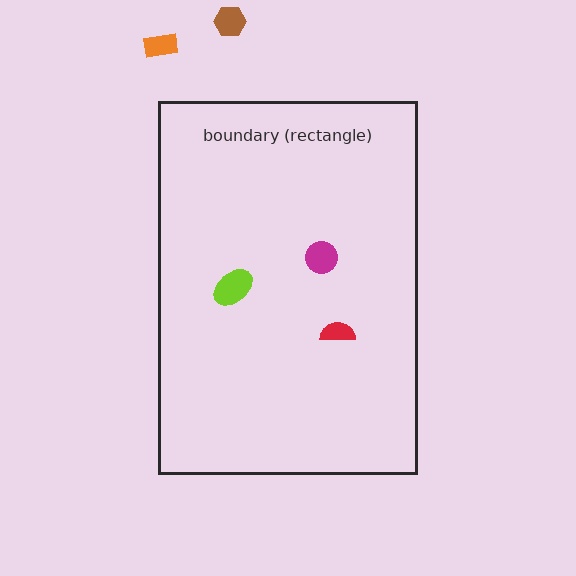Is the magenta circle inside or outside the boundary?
Inside.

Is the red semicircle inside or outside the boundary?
Inside.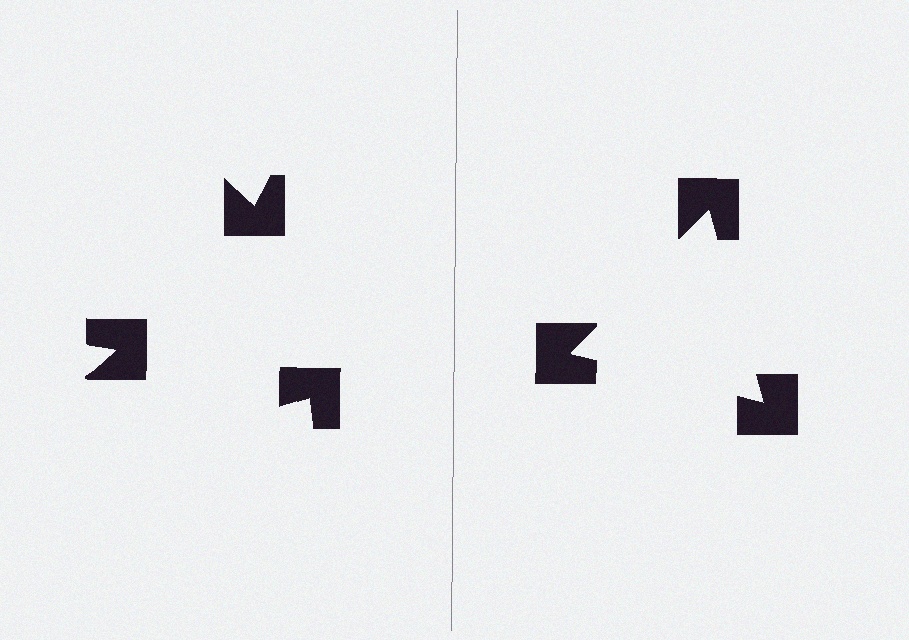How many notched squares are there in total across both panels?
6 — 3 on each side.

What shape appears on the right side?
An illusory triangle.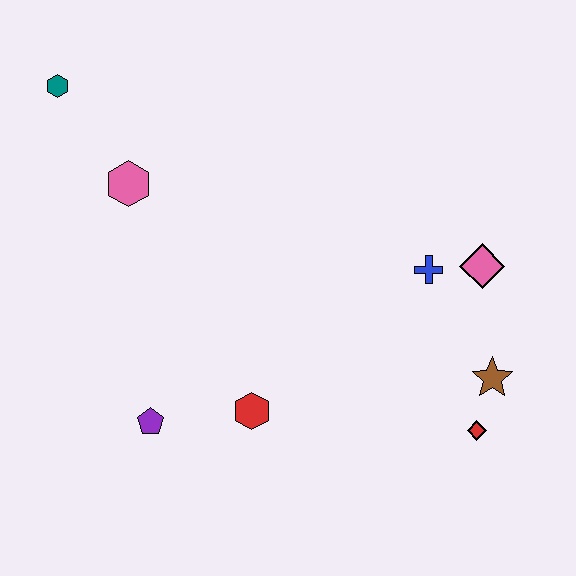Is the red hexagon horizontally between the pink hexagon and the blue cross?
Yes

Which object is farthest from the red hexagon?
The teal hexagon is farthest from the red hexagon.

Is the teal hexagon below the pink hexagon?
No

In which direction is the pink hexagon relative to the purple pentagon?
The pink hexagon is above the purple pentagon.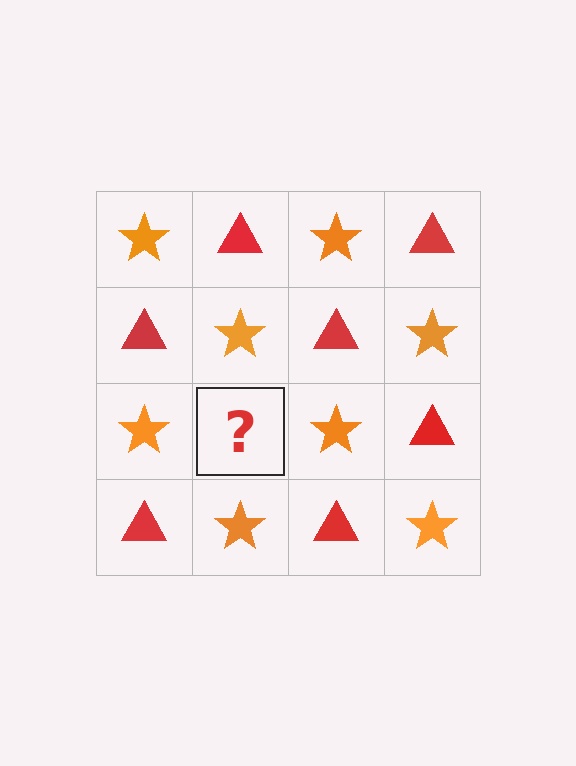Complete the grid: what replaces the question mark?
The question mark should be replaced with a red triangle.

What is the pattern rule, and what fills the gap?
The rule is that it alternates orange star and red triangle in a checkerboard pattern. The gap should be filled with a red triangle.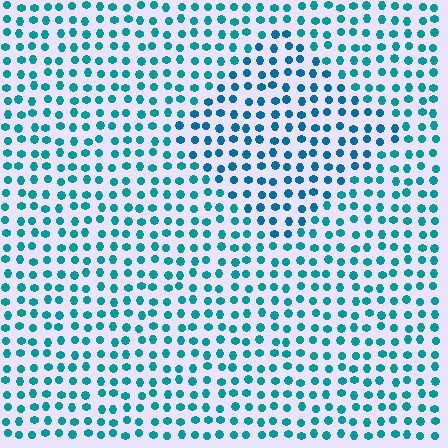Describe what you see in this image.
The image is filled with small teal elements in a uniform arrangement. A diamond-shaped region is visible where the elements are tinted to a slightly different hue, forming a subtle color boundary.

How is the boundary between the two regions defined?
The boundary is defined purely by a slight shift in hue (about 18 degrees). Spacing, size, and orientation are identical on both sides.